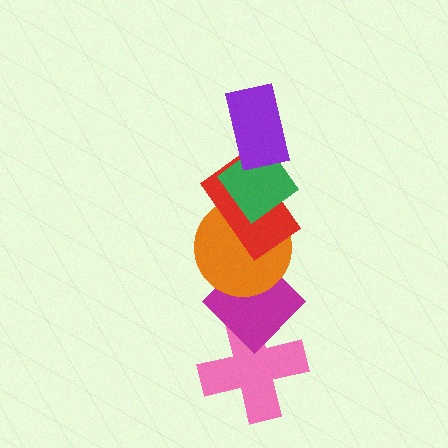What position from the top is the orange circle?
The orange circle is 4th from the top.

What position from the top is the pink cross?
The pink cross is 6th from the top.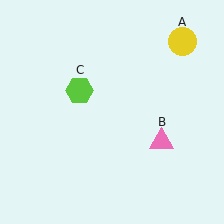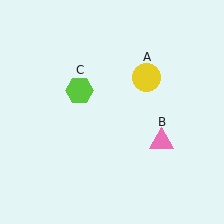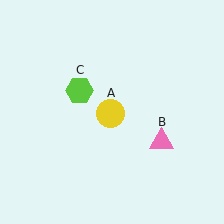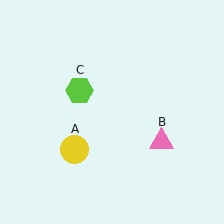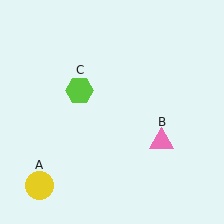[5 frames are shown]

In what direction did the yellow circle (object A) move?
The yellow circle (object A) moved down and to the left.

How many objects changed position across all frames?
1 object changed position: yellow circle (object A).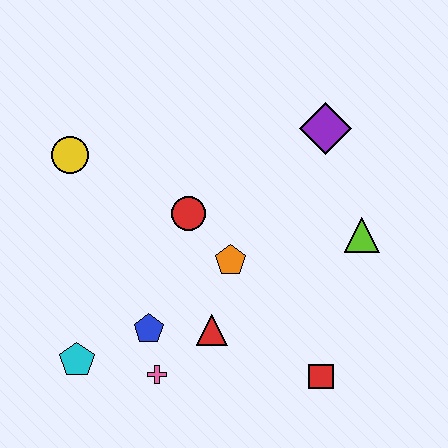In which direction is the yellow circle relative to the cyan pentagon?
The yellow circle is above the cyan pentagon.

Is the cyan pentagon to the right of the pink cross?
No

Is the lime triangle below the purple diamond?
Yes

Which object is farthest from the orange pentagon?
The yellow circle is farthest from the orange pentagon.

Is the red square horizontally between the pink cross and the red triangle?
No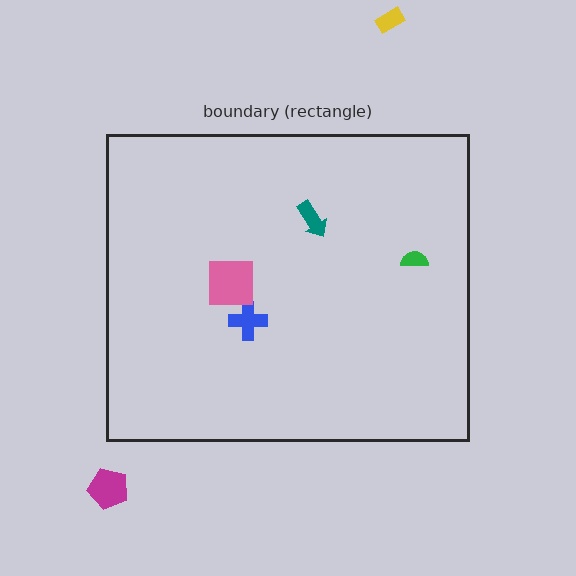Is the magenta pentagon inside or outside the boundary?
Outside.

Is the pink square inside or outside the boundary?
Inside.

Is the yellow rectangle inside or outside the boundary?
Outside.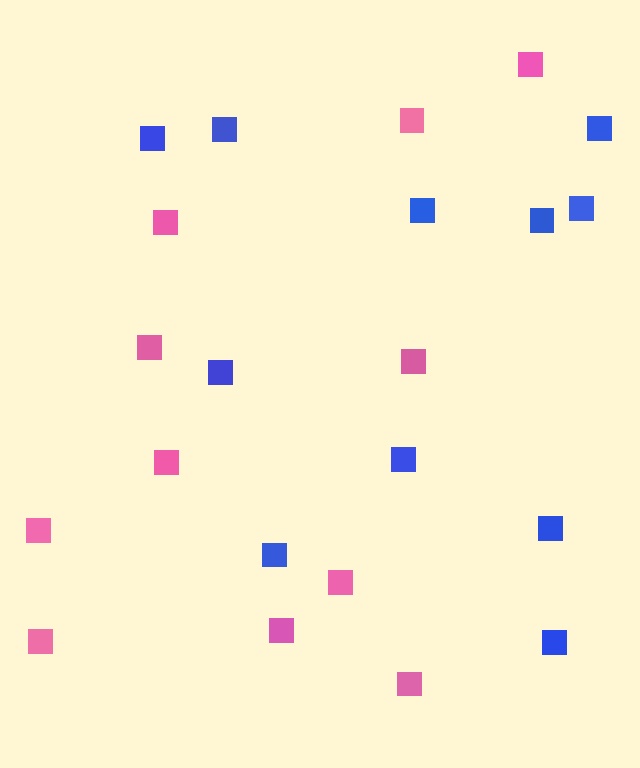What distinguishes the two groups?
There are 2 groups: one group of pink squares (11) and one group of blue squares (11).